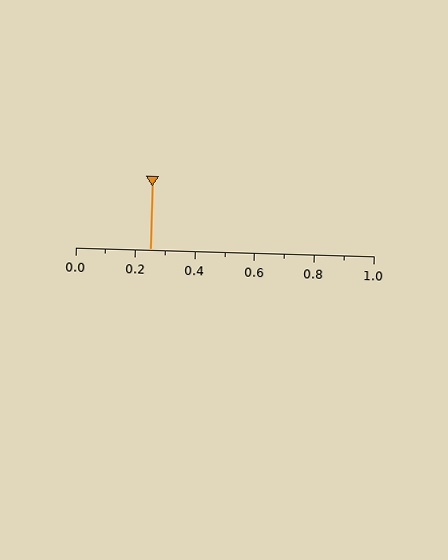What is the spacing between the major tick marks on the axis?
The major ticks are spaced 0.2 apart.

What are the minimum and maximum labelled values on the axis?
The axis runs from 0.0 to 1.0.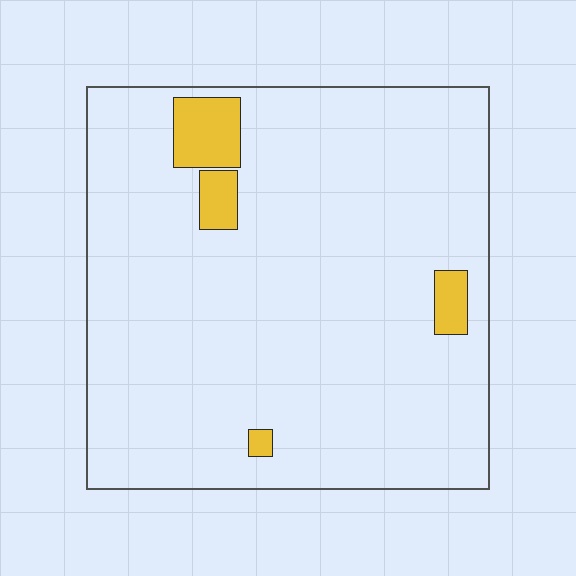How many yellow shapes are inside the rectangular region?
4.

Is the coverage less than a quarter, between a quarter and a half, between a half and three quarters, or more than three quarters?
Less than a quarter.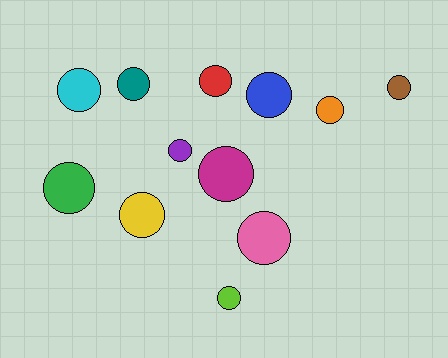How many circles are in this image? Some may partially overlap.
There are 12 circles.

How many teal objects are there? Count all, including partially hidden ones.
There is 1 teal object.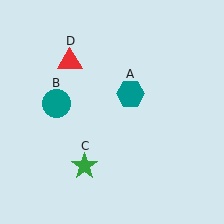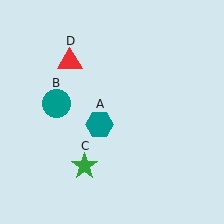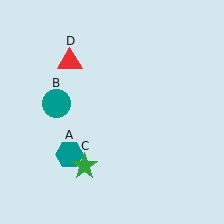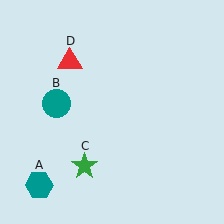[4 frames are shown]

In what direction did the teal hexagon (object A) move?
The teal hexagon (object A) moved down and to the left.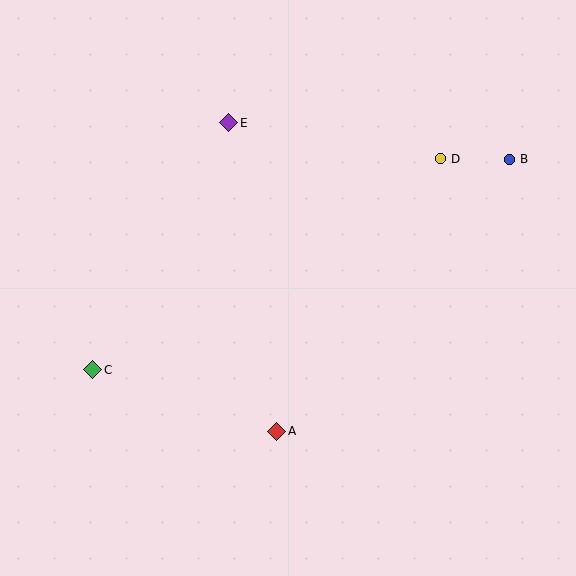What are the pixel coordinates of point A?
Point A is at (277, 431).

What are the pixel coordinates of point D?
Point D is at (440, 159).